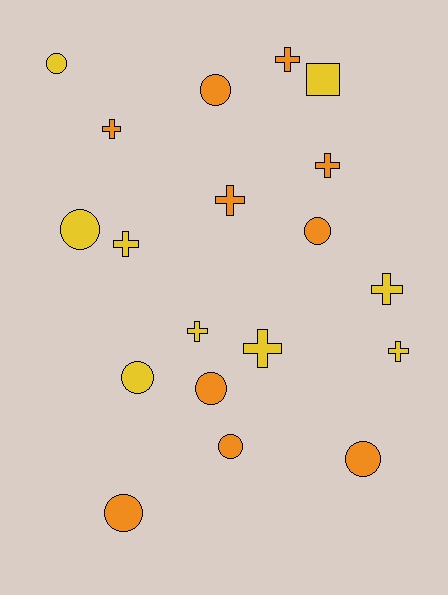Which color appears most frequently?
Orange, with 10 objects.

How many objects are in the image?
There are 19 objects.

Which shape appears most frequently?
Circle, with 9 objects.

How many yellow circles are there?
There are 3 yellow circles.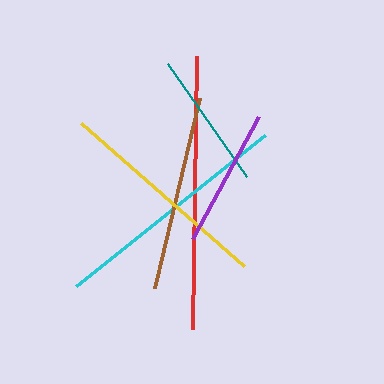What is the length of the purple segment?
The purple segment is approximately 139 pixels long.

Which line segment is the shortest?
The teal line is the shortest at approximately 137 pixels.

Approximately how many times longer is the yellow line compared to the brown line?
The yellow line is approximately 1.1 times the length of the brown line.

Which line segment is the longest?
The red line is the longest at approximately 273 pixels.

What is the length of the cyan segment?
The cyan segment is approximately 242 pixels long.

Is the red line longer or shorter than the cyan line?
The red line is longer than the cyan line.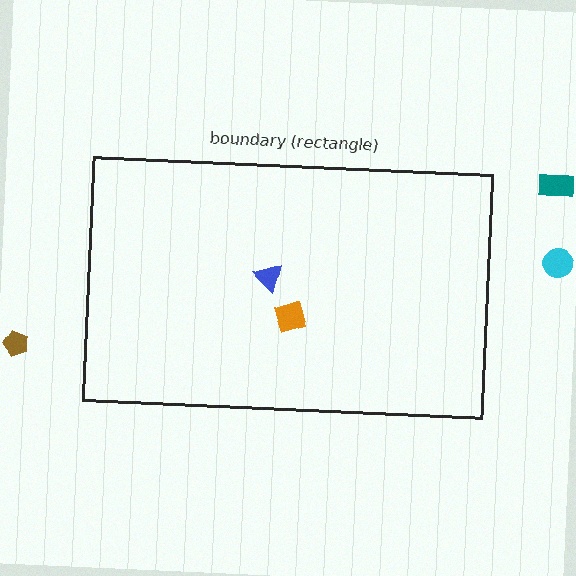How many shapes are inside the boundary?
2 inside, 3 outside.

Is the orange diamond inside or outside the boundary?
Inside.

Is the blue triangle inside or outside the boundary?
Inside.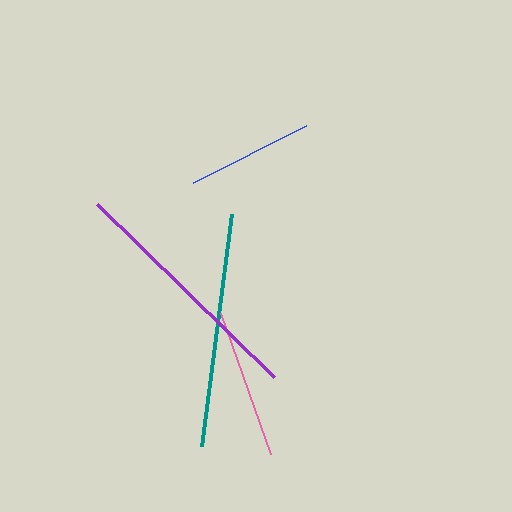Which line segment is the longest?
The purple line is the longest at approximately 248 pixels.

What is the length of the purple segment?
The purple segment is approximately 248 pixels long.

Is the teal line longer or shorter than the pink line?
The teal line is longer than the pink line.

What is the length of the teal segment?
The teal segment is approximately 234 pixels long.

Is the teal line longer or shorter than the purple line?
The purple line is longer than the teal line.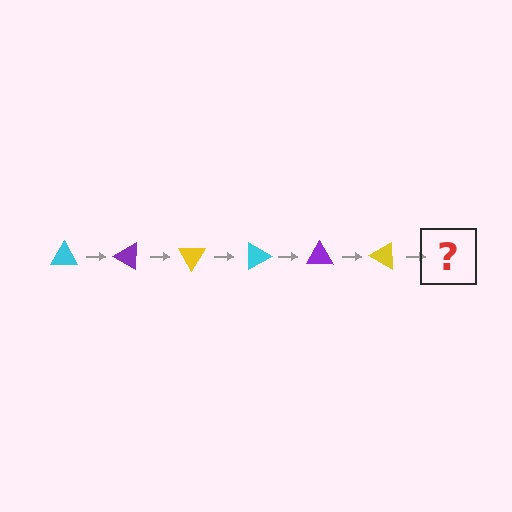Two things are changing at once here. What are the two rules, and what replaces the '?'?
The two rules are that it rotates 30 degrees each step and the color cycles through cyan, purple, and yellow. The '?' should be a cyan triangle, rotated 180 degrees from the start.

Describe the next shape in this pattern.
It should be a cyan triangle, rotated 180 degrees from the start.